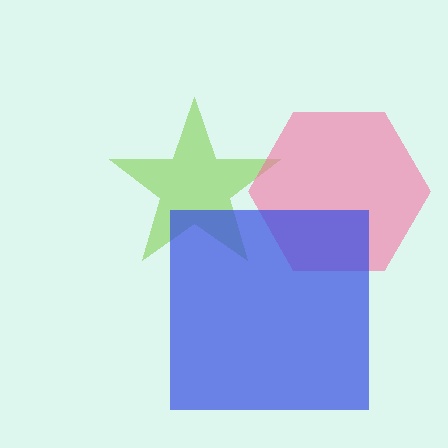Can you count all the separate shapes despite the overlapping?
Yes, there are 3 separate shapes.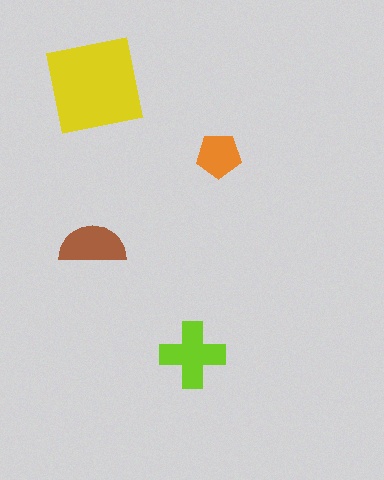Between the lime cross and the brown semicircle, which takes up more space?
The lime cross.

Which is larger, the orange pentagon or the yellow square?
The yellow square.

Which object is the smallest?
The orange pentagon.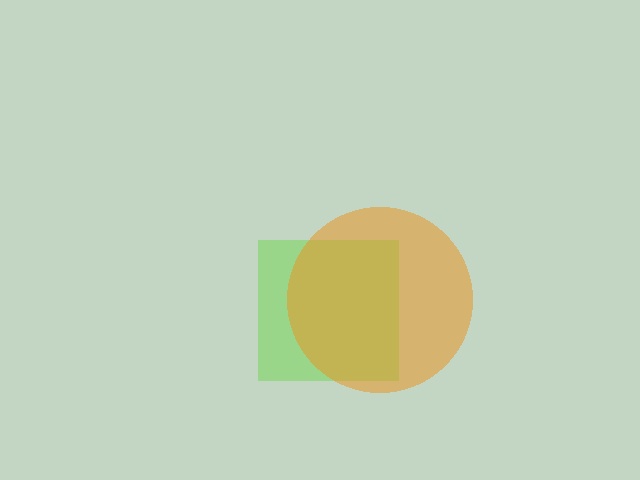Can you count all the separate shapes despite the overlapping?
Yes, there are 2 separate shapes.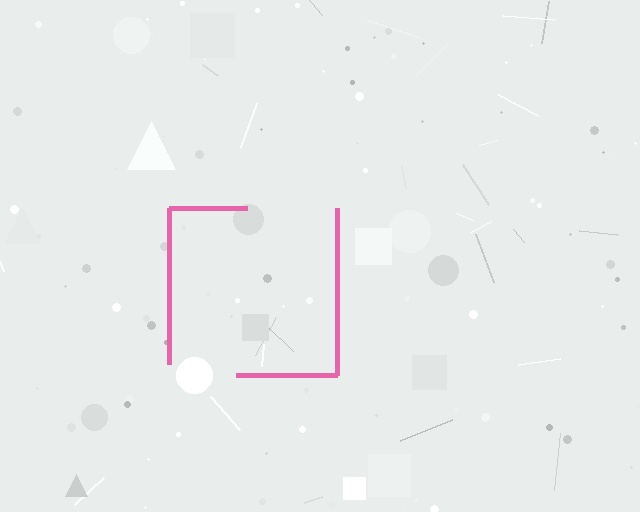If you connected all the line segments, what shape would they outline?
They would outline a square.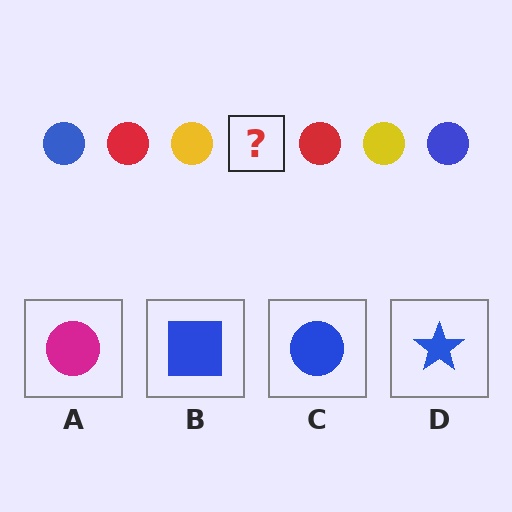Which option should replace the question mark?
Option C.